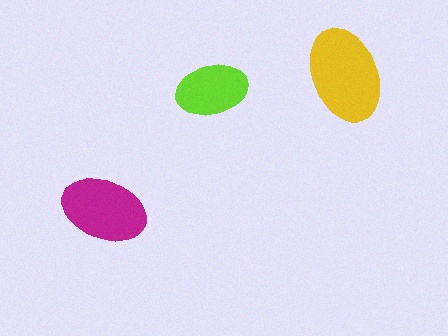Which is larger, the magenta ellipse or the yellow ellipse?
The yellow one.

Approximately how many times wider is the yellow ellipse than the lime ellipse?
About 1.5 times wider.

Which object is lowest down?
The magenta ellipse is bottommost.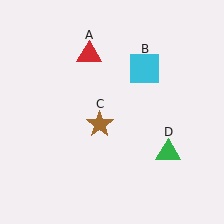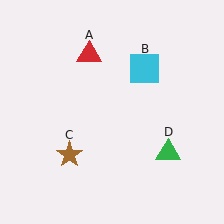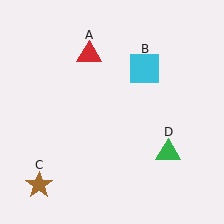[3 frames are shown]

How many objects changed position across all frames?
1 object changed position: brown star (object C).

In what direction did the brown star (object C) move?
The brown star (object C) moved down and to the left.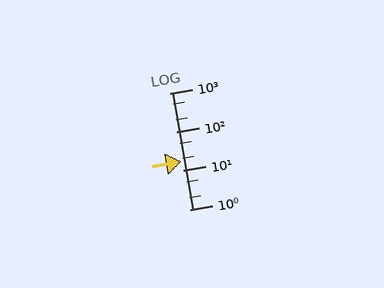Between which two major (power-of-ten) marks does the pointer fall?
The pointer is between 10 and 100.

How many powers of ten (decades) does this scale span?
The scale spans 3 decades, from 1 to 1000.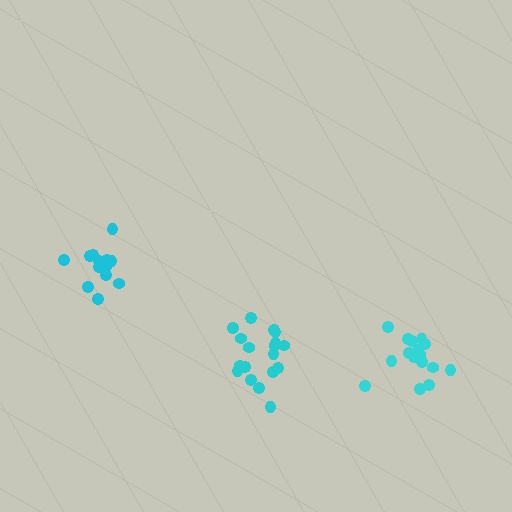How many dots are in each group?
Group 1: 13 dots, Group 2: 18 dots, Group 3: 16 dots (47 total).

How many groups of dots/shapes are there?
There are 3 groups.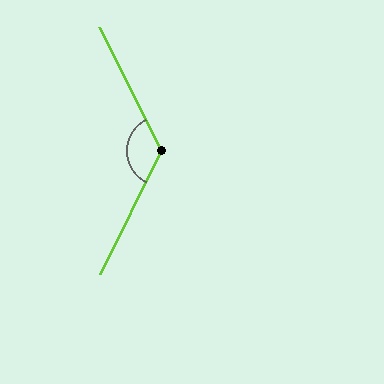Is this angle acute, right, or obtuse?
It is obtuse.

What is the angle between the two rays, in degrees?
Approximately 127 degrees.